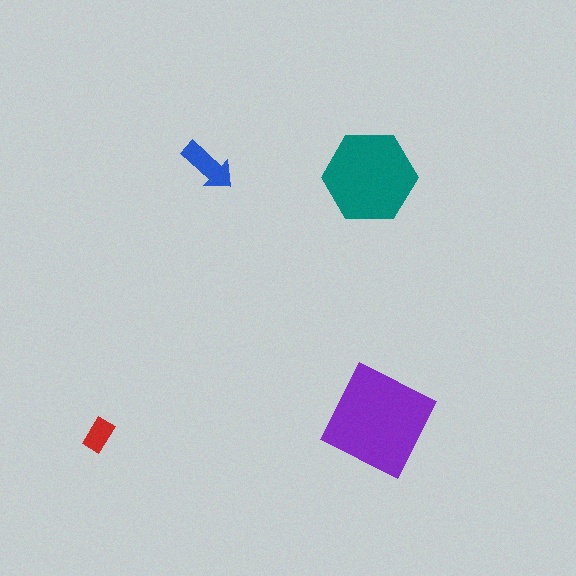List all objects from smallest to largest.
The red rectangle, the blue arrow, the teal hexagon, the purple diamond.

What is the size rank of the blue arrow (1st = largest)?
3rd.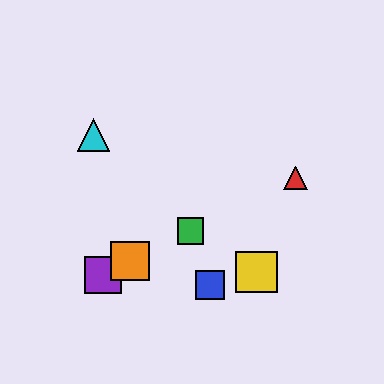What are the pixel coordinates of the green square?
The green square is at (190, 231).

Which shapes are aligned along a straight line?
The red triangle, the green square, the purple square, the orange square are aligned along a straight line.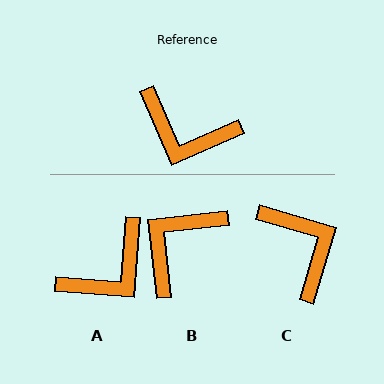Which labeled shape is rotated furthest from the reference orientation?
C, about 140 degrees away.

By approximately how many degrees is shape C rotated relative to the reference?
Approximately 140 degrees counter-clockwise.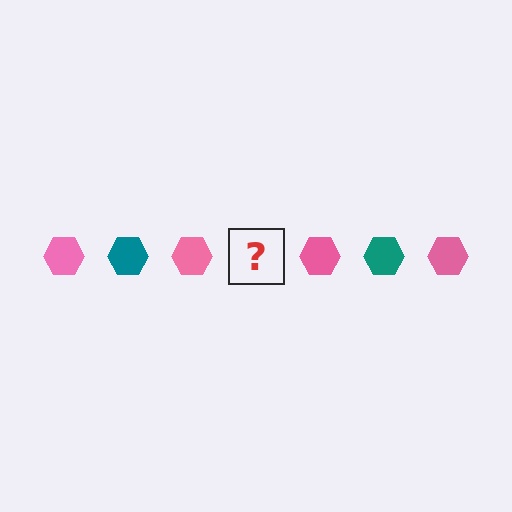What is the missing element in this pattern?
The missing element is a teal hexagon.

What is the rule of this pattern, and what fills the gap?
The rule is that the pattern cycles through pink, teal hexagons. The gap should be filled with a teal hexagon.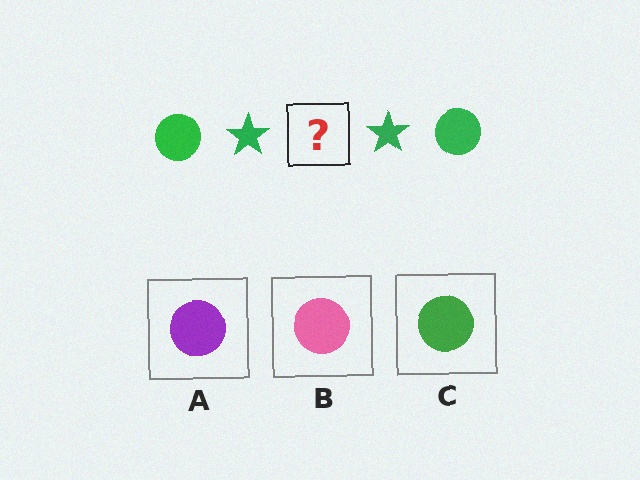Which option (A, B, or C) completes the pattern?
C.